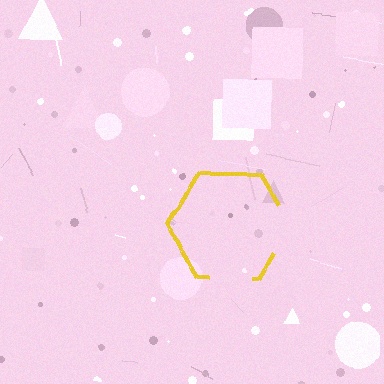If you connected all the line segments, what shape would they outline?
They would outline a hexagon.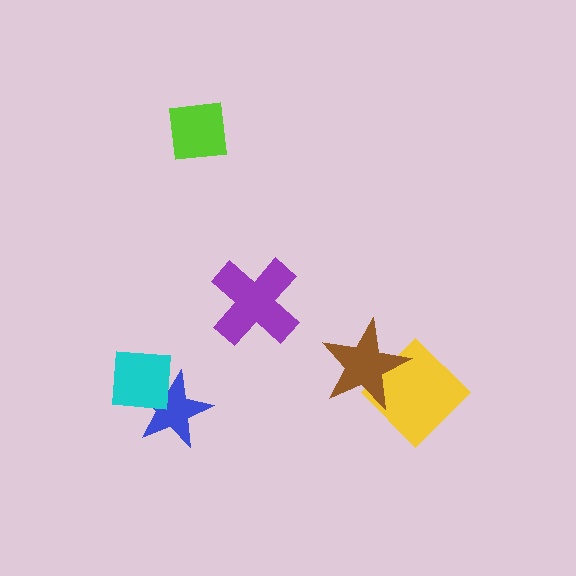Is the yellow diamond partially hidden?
Yes, it is partially covered by another shape.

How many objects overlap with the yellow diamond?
1 object overlaps with the yellow diamond.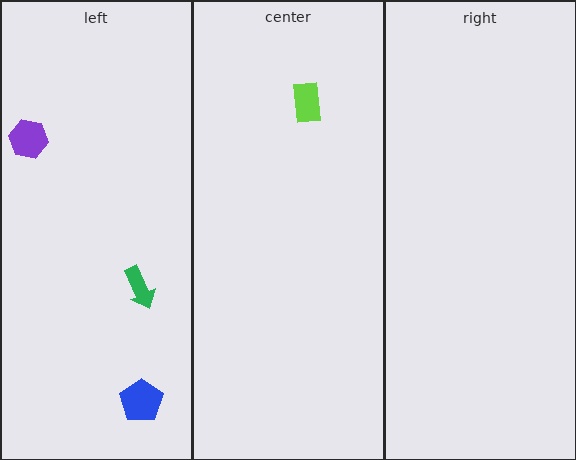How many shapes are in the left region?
3.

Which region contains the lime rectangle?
The center region.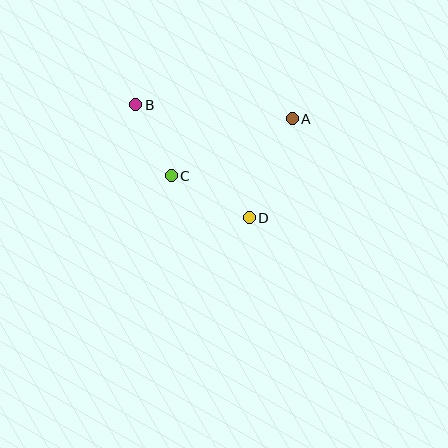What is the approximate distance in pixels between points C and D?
The distance between C and D is approximately 89 pixels.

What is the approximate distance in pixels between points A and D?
The distance between A and D is approximately 108 pixels.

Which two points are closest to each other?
Points B and C are closest to each other.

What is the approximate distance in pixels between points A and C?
The distance between A and C is approximately 134 pixels.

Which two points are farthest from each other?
Points B and D are farthest from each other.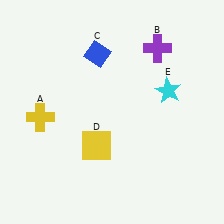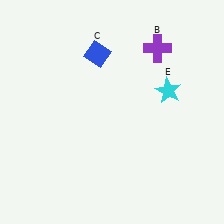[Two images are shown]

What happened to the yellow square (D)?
The yellow square (D) was removed in Image 2. It was in the bottom-left area of Image 1.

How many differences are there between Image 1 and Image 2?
There are 2 differences between the two images.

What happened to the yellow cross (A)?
The yellow cross (A) was removed in Image 2. It was in the bottom-left area of Image 1.